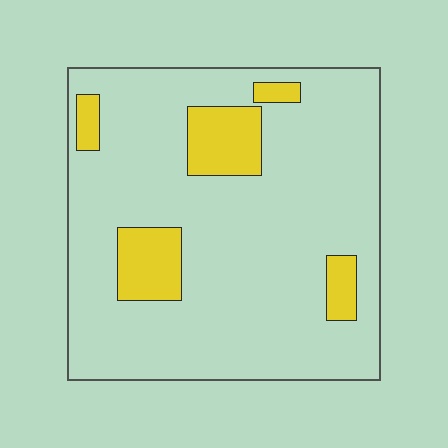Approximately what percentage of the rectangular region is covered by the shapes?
Approximately 15%.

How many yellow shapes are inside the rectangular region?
5.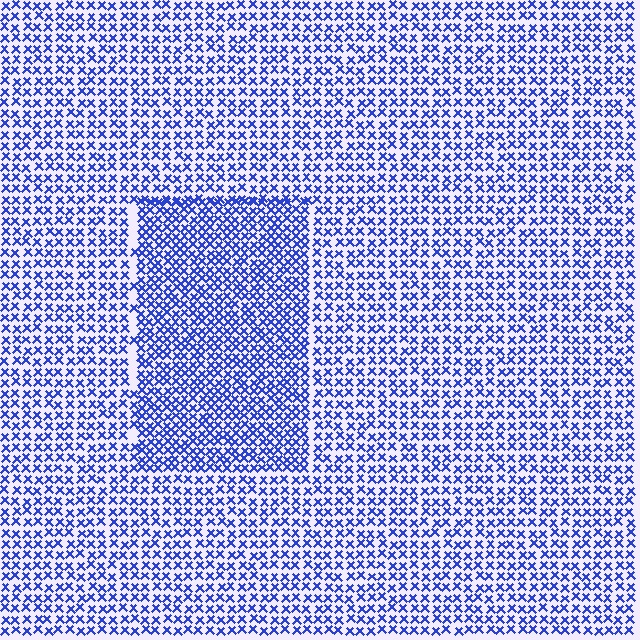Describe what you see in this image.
The image contains small blue elements arranged at two different densities. A rectangle-shaped region is visible where the elements are more densely packed than the surrounding area.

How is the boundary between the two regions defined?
The boundary is defined by a change in element density (approximately 1.6x ratio). All elements are the same color, size, and shape.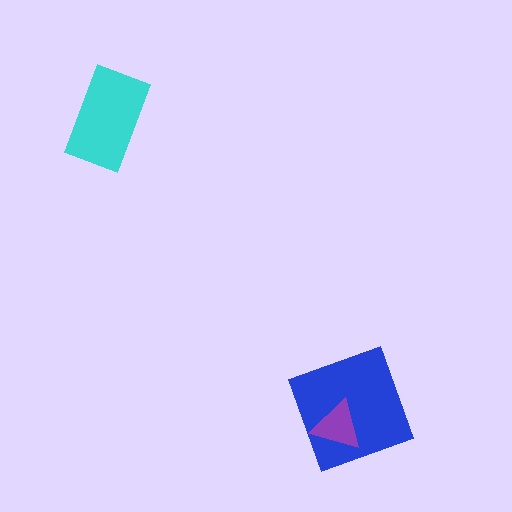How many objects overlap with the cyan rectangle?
0 objects overlap with the cyan rectangle.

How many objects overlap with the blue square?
1 object overlaps with the blue square.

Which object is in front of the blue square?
The purple triangle is in front of the blue square.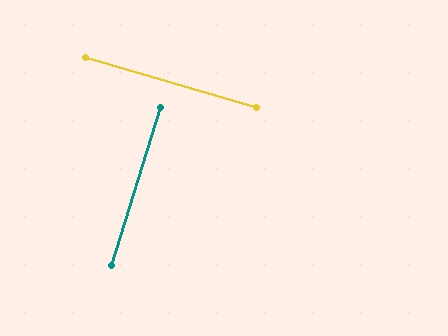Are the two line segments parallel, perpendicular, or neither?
Perpendicular — they meet at approximately 89°.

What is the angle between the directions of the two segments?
Approximately 89 degrees.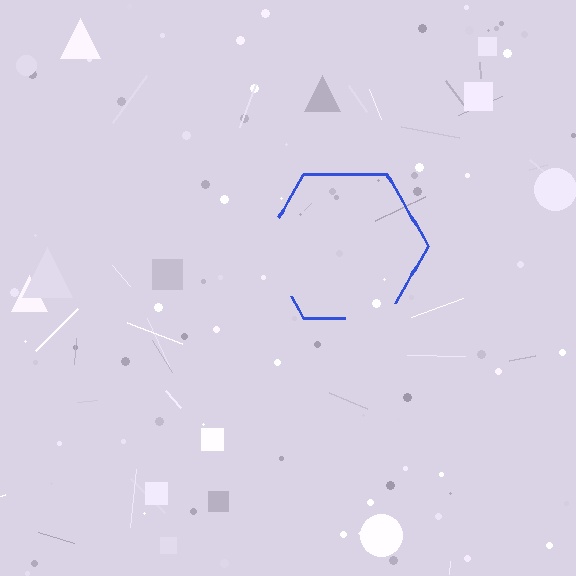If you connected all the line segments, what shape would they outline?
They would outline a hexagon.